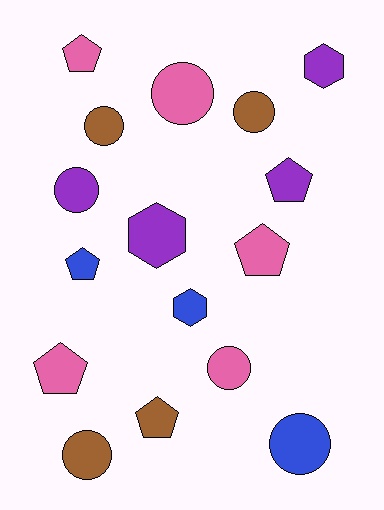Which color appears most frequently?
Pink, with 5 objects.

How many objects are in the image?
There are 16 objects.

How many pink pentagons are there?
There are 3 pink pentagons.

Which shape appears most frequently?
Circle, with 7 objects.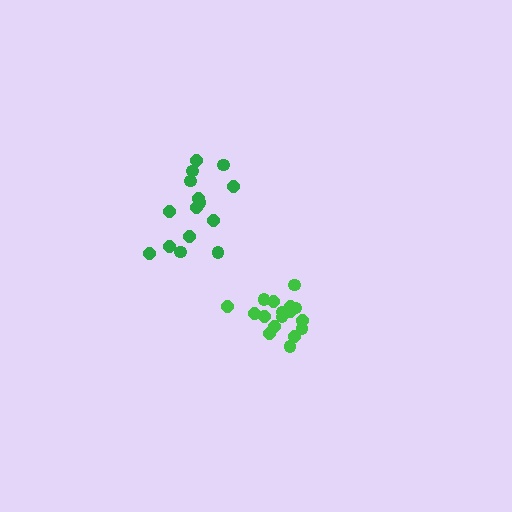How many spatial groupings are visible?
There are 2 spatial groupings.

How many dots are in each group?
Group 1: 17 dots, Group 2: 15 dots (32 total).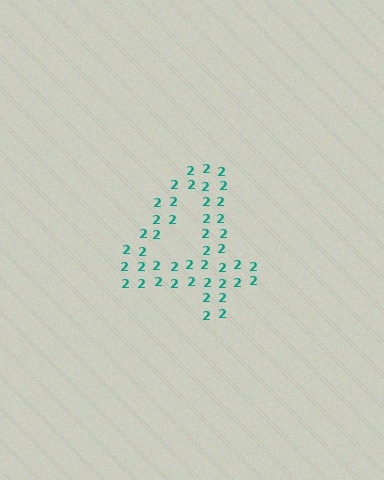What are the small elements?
The small elements are digit 2's.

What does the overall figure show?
The overall figure shows the digit 4.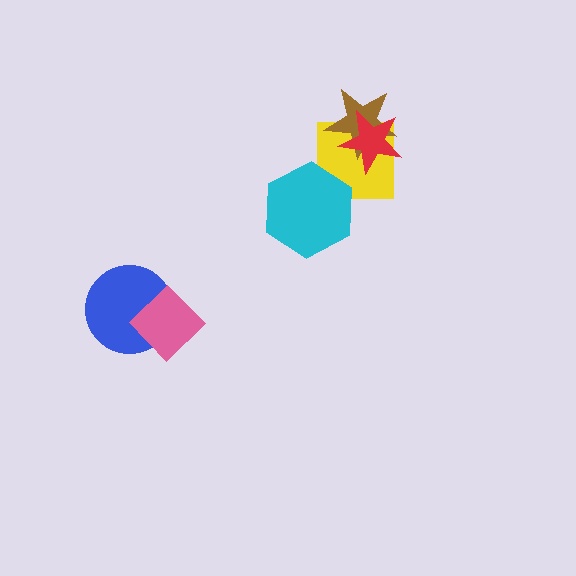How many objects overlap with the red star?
2 objects overlap with the red star.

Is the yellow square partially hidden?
Yes, it is partially covered by another shape.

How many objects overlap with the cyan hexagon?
1 object overlaps with the cyan hexagon.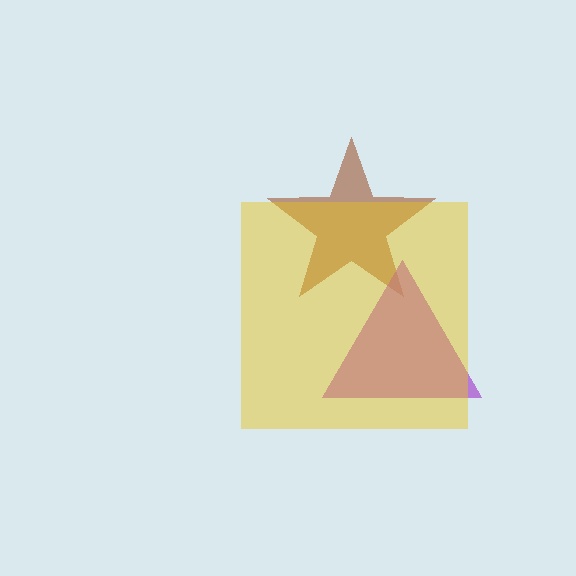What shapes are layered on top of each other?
The layered shapes are: a brown star, a purple triangle, a yellow square.